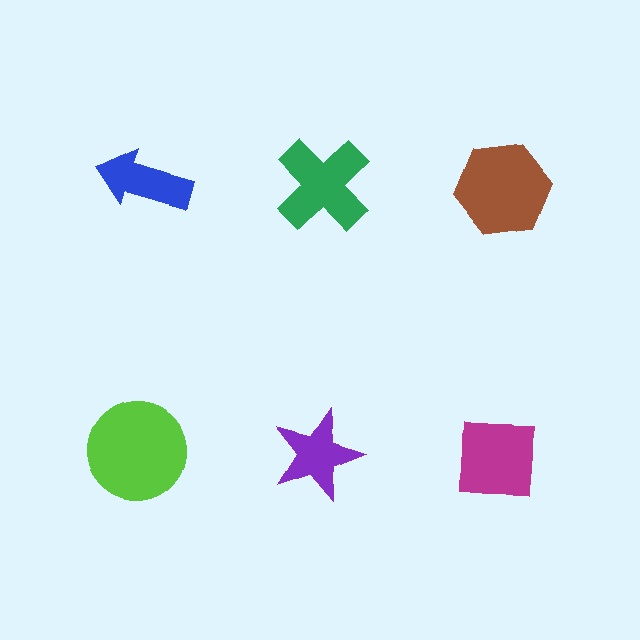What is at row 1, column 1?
A blue arrow.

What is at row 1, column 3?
A brown hexagon.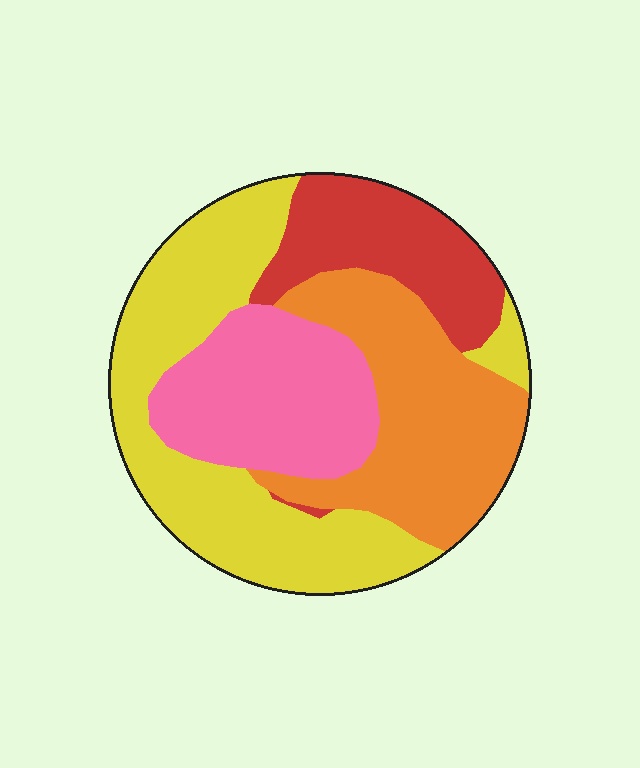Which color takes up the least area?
Red, at roughly 15%.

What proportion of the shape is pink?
Pink covers roughly 20% of the shape.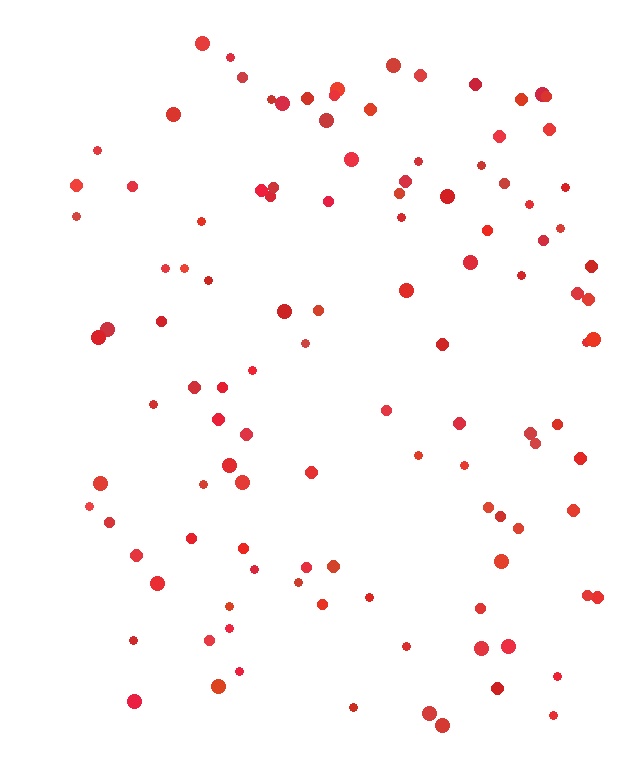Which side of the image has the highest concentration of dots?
The right.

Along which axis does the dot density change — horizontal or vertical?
Horizontal.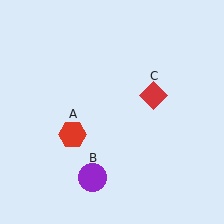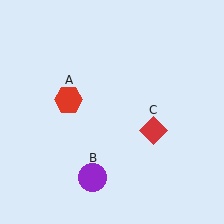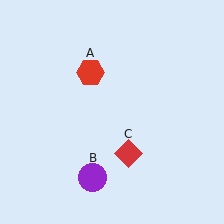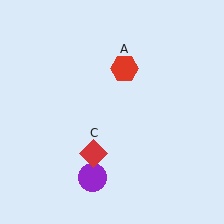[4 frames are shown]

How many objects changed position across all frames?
2 objects changed position: red hexagon (object A), red diamond (object C).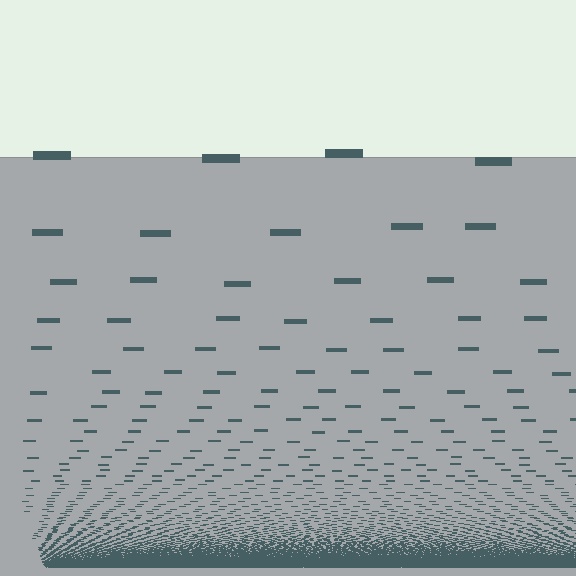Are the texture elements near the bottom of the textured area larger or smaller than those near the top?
Smaller. The gradient is inverted — elements near the bottom are smaller and denser.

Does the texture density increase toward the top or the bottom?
Density increases toward the bottom.